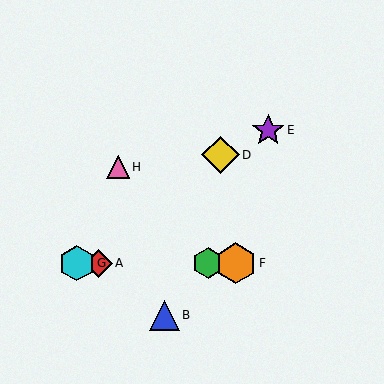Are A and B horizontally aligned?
No, A is at y≈263 and B is at y≈315.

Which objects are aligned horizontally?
Objects A, C, F, G are aligned horizontally.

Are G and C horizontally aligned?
Yes, both are at y≈263.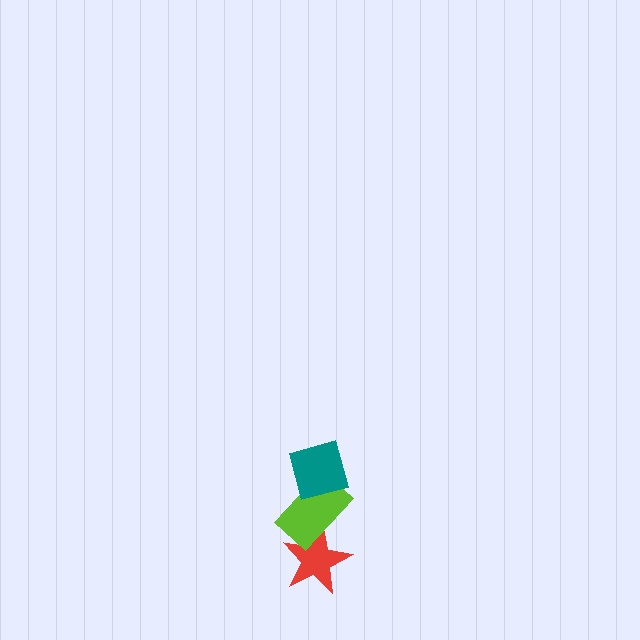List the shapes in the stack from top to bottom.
From top to bottom: the teal diamond, the lime rectangle, the red star.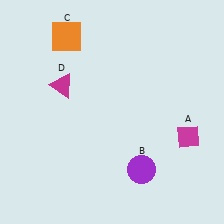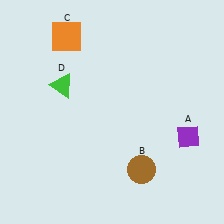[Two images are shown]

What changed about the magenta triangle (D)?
In Image 1, D is magenta. In Image 2, it changed to green.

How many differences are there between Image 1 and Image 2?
There are 3 differences between the two images.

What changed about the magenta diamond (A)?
In Image 1, A is magenta. In Image 2, it changed to purple.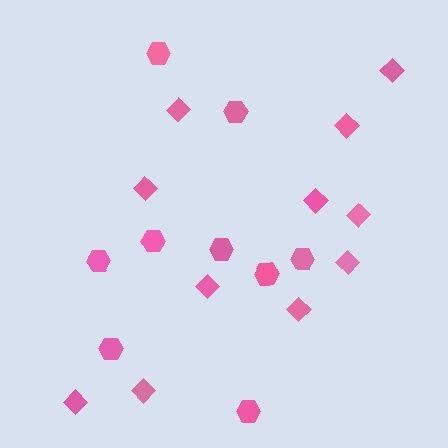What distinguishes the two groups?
There are 2 groups: one group of diamonds (11) and one group of hexagons (9).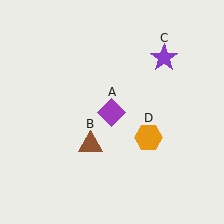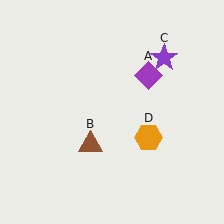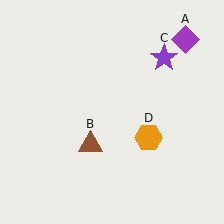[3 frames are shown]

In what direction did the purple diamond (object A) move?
The purple diamond (object A) moved up and to the right.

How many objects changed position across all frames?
1 object changed position: purple diamond (object A).